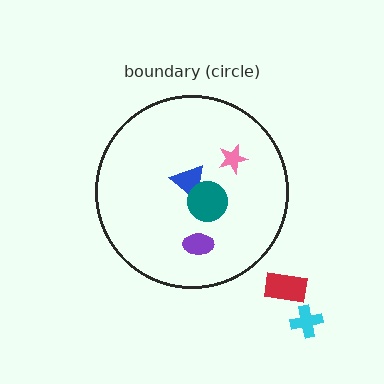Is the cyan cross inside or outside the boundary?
Outside.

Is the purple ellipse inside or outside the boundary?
Inside.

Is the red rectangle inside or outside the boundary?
Outside.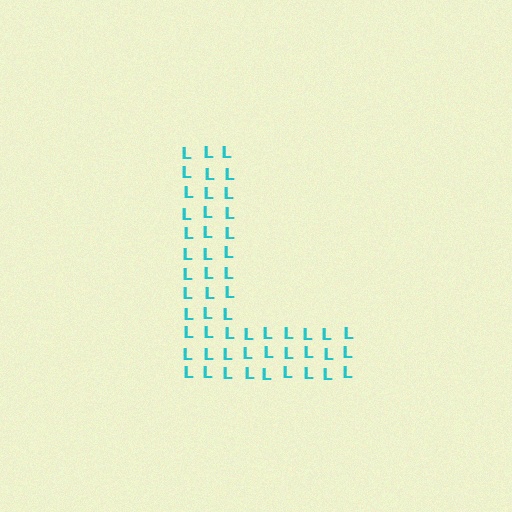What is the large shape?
The large shape is the letter L.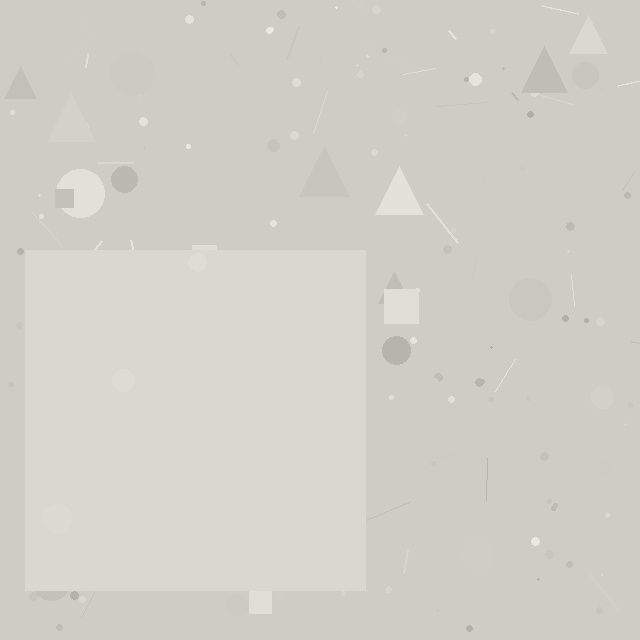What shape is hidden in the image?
A square is hidden in the image.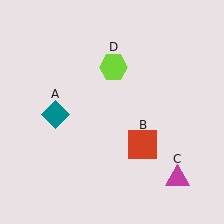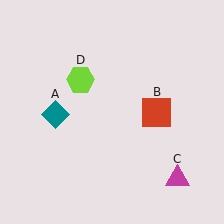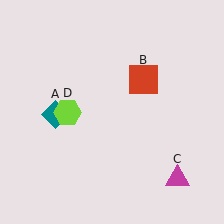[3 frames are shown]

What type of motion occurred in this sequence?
The red square (object B), lime hexagon (object D) rotated counterclockwise around the center of the scene.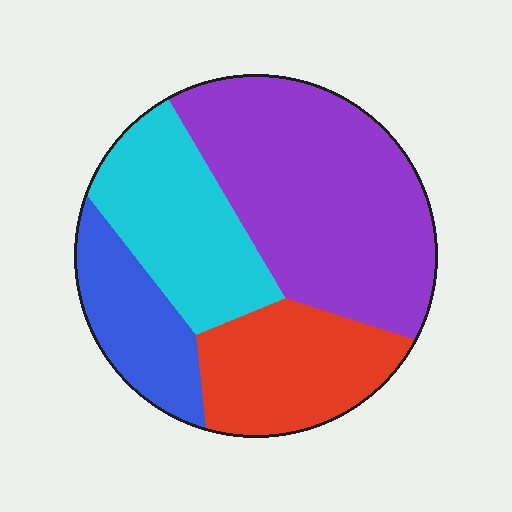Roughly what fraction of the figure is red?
Red covers 20% of the figure.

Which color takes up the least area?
Blue, at roughly 15%.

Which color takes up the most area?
Purple, at roughly 40%.